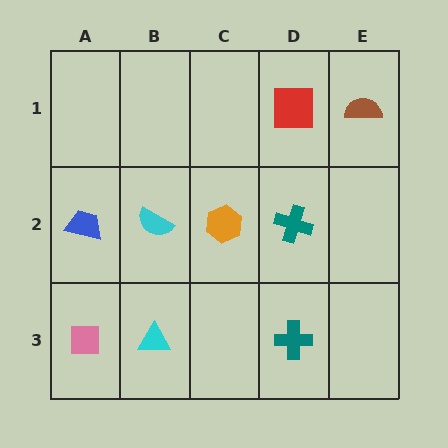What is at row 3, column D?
A teal cross.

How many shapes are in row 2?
4 shapes.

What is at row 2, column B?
A cyan semicircle.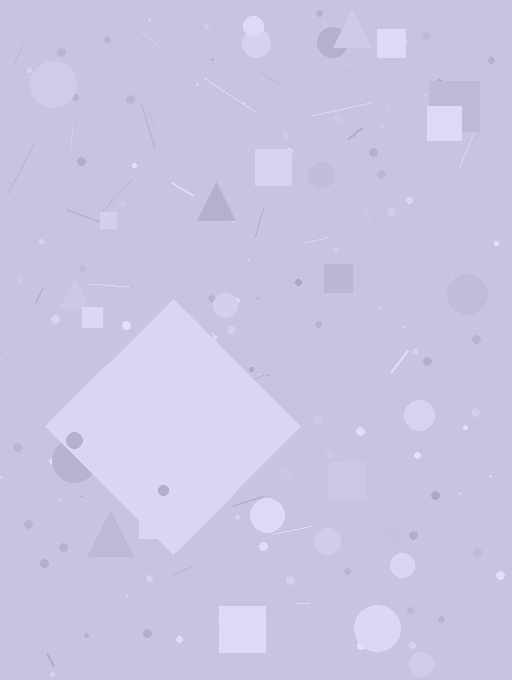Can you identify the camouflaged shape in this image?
The camouflaged shape is a diamond.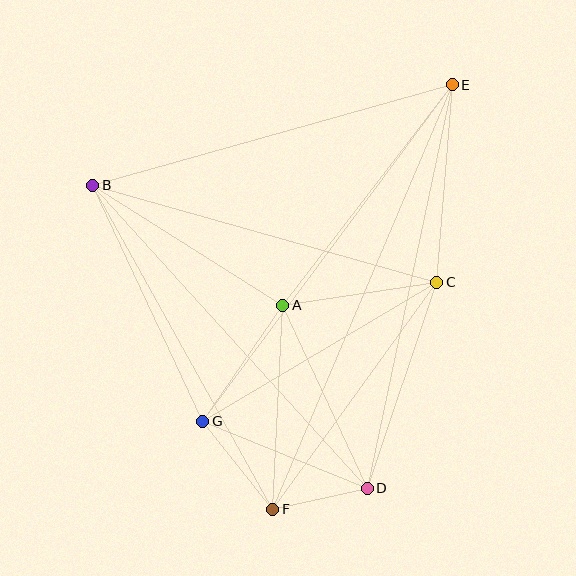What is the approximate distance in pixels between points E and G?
The distance between E and G is approximately 419 pixels.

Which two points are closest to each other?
Points D and F are closest to each other.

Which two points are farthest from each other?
Points E and F are farthest from each other.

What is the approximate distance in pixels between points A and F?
The distance between A and F is approximately 204 pixels.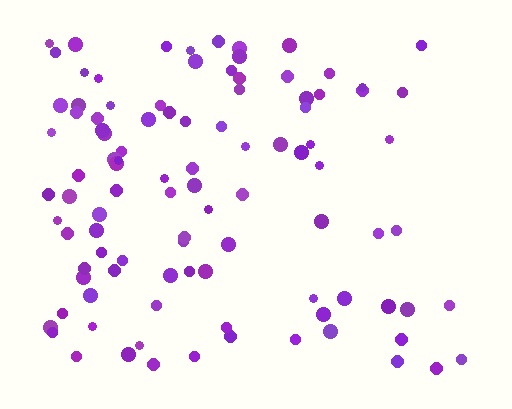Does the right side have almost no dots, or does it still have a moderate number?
Still a moderate number, just noticeably fewer than the left.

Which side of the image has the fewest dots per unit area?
The right.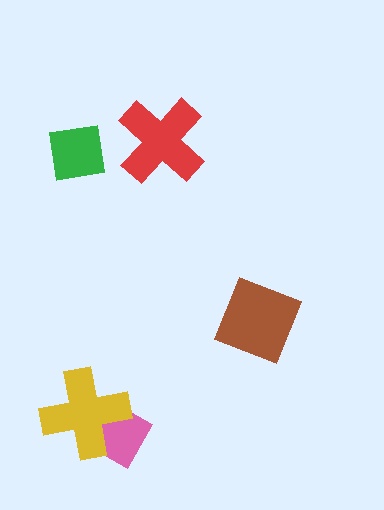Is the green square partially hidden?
No, no other shape covers it.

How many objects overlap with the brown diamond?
0 objects overlap with the brown diamond.